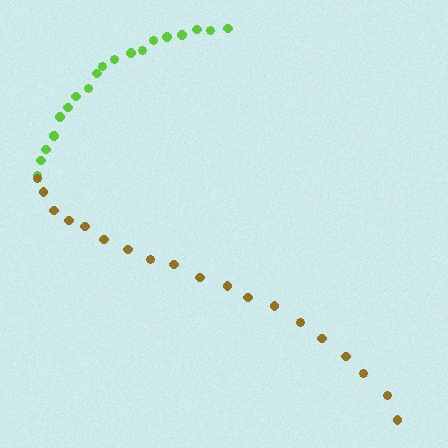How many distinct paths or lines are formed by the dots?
There are 2 distinct paths.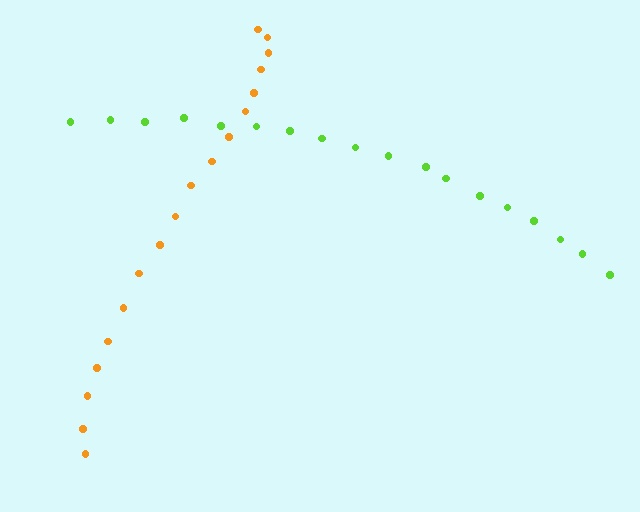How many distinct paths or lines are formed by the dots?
There are 2 distinct paths.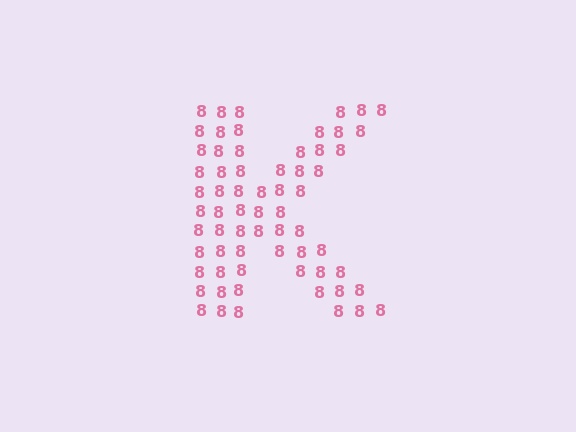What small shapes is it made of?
It is made of small digit 8's.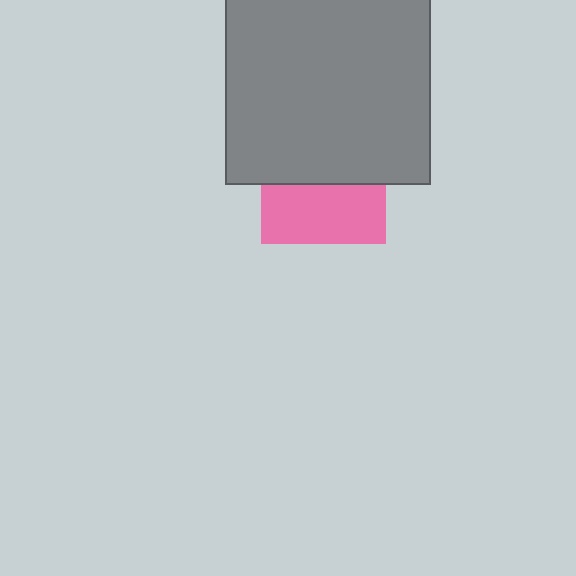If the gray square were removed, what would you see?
You would see the complete pink square.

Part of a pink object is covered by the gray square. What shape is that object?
It is a square.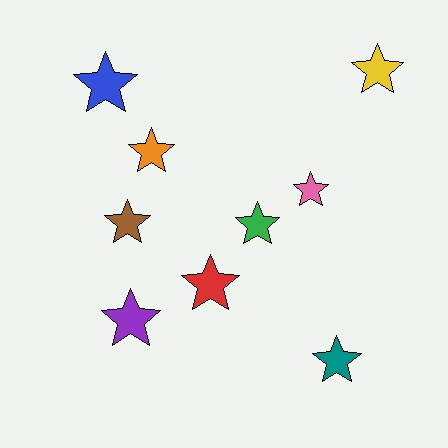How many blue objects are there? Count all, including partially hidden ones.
There is 1 blue object.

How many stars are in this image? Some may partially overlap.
There are 9 stars.